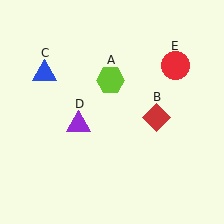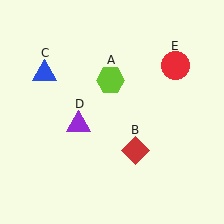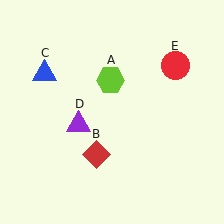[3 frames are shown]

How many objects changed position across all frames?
1 object changed position: red diamond (object B).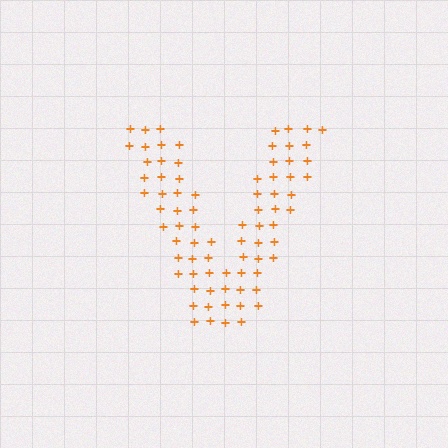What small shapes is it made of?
It is made of small plus signs.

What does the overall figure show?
The overall figure shows the letter V.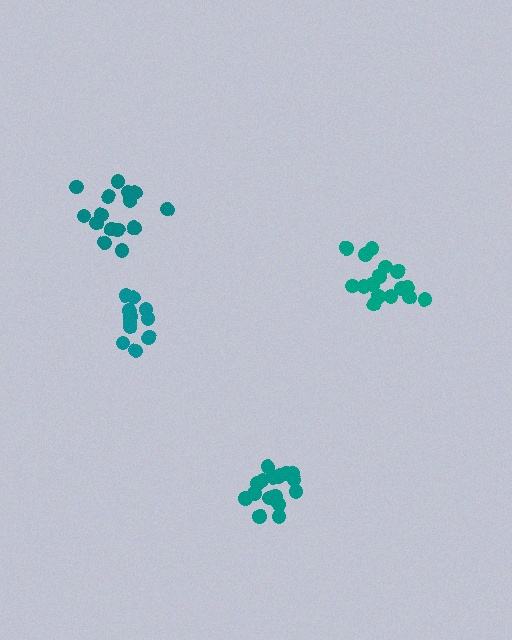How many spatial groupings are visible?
There are 4 spatial groupings.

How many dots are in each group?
Group 1: 15 dots, Group 2: 12 dots, Group 3: 16 dots, Group 4: 18 dots (61 total).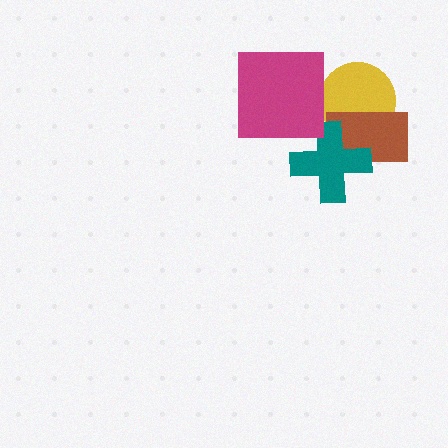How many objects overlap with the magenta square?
0 objects overlap with the magenta square.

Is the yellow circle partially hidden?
Yes, it is partially covered by another shape.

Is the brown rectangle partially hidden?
Yes, it is partially covered by another shape.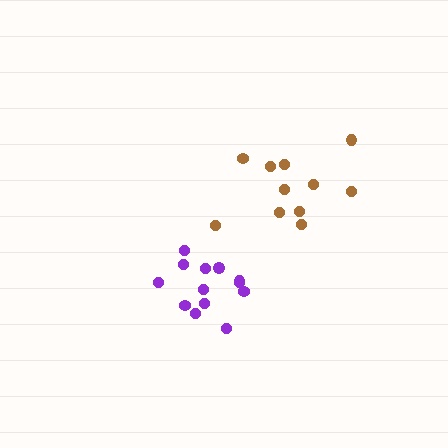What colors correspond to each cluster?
The clusters are colored: purple, brown.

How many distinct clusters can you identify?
There are 2 distinct clusters.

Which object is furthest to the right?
The brown cluster is rightmost.